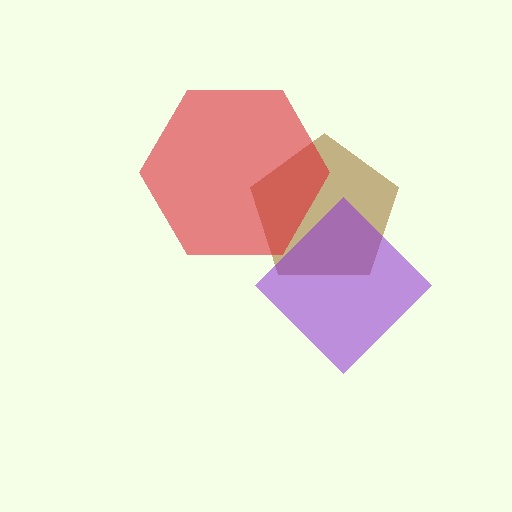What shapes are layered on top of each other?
The layered shapes are: a brown pentagon, a red hexagon, a purple diamond.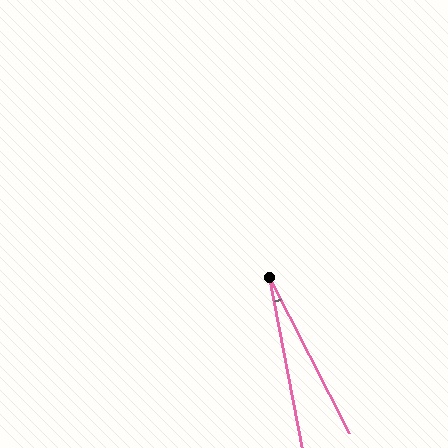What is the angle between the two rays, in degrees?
Approximately 17 degrees.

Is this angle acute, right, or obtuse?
It is acute.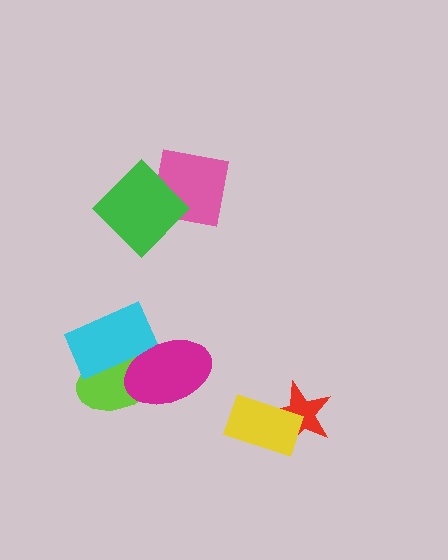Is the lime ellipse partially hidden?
Yes, it is partially covered by another shape.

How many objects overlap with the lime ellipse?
2 objects overlap with the lime ellipse.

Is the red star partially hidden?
Yes, it is partially covered by another shape.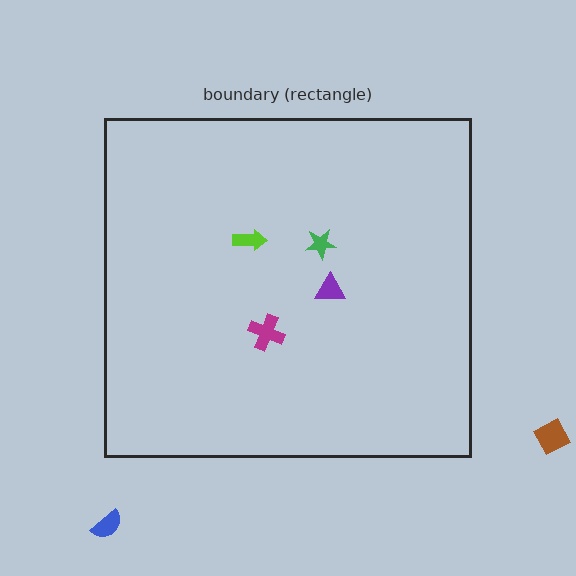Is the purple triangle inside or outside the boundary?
Inside.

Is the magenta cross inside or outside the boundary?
Inside.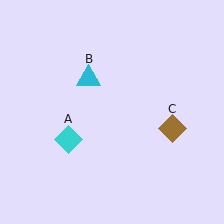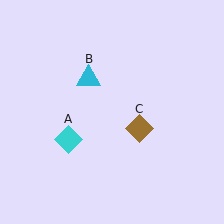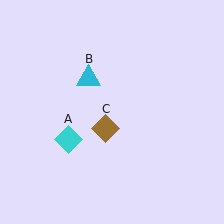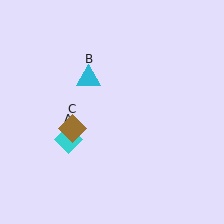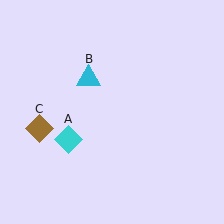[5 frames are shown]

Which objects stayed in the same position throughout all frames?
Cyan diamond (object A) and cyan triangle (object B) remained stationary.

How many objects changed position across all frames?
1 object changed position: brown diamond (object C).